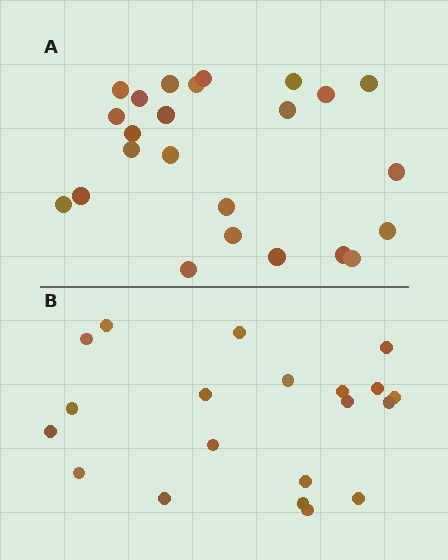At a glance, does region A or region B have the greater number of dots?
Region A (the top region) has more dots.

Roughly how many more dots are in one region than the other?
Region A has about 4 more dots than region B.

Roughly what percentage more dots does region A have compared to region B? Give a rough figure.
About 20% more.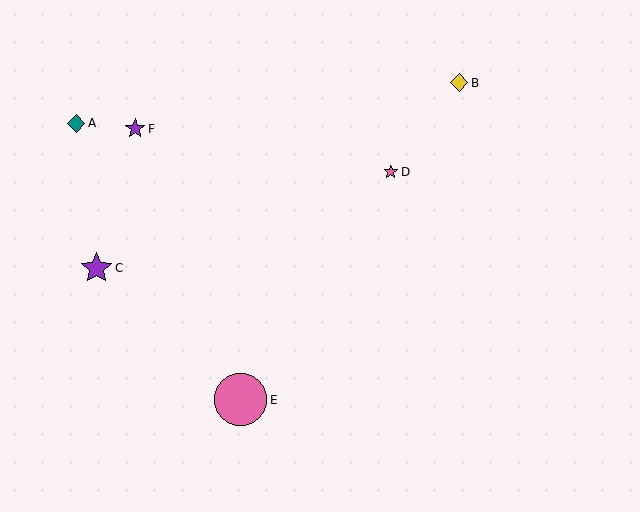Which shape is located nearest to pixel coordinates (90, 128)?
The teal diamond (labeled A) at (76, 123) is nearest to that location.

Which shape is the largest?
The pink circle (labeled E) is the largest.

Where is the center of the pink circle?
The center of the pink circle is at (240, 400).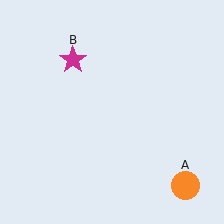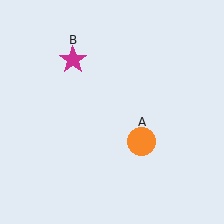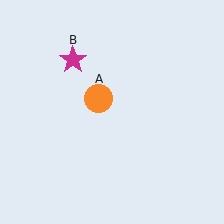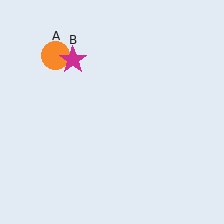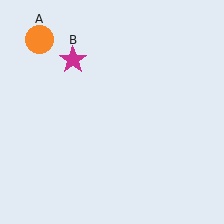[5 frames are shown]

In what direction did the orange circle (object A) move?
The orange circle (object A) moved up and to the left.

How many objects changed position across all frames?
1 object changed position: orange circle (object A).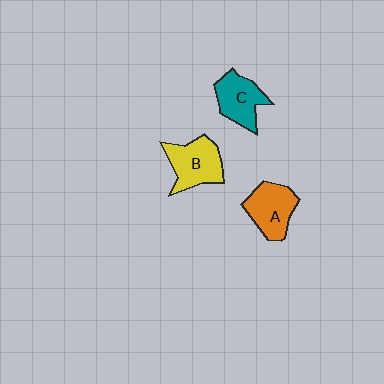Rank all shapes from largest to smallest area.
From largest to smallest: B (yellow), A (orange), C (teal).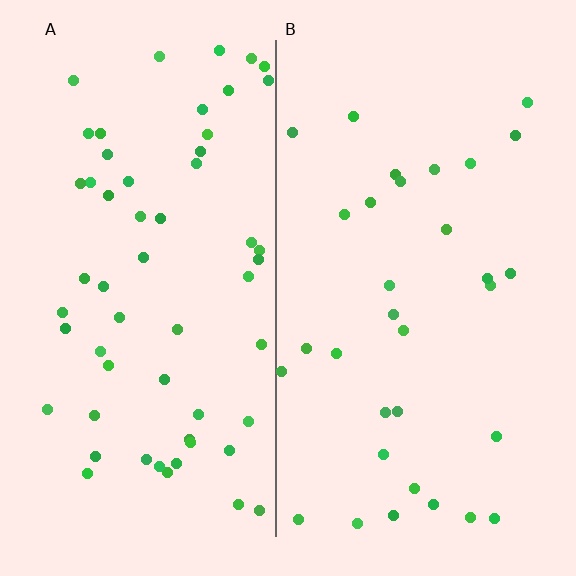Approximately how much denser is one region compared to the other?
Approximately 1.8× — region A over region B.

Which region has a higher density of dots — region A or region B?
A (the left).